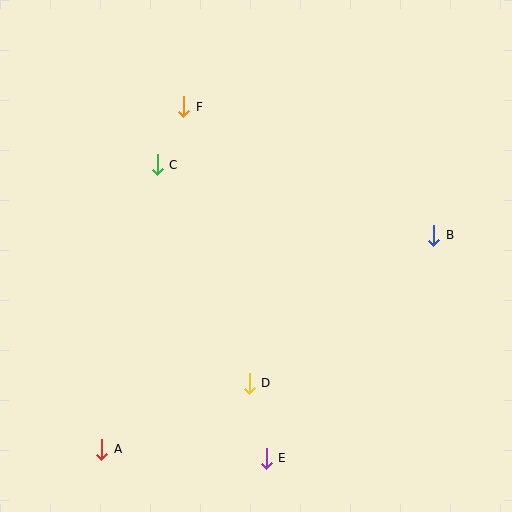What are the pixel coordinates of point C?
Point C is at (157, 165).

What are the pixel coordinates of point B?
Point B is at (434, 235).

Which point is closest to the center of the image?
Point D at (249, 383) is closest to the center.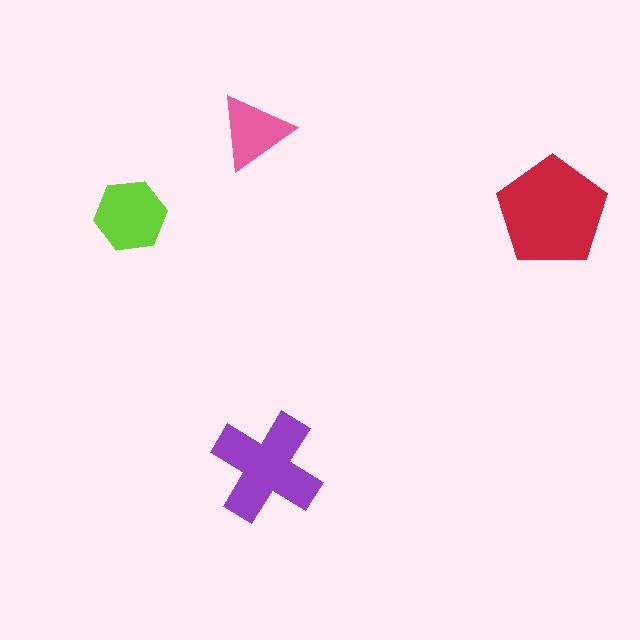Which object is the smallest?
The pink triangle.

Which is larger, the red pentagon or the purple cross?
The red pentagon.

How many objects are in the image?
There are 4 objects in the image.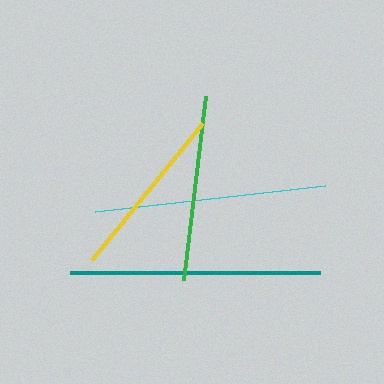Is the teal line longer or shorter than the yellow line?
The teal line is longer than the yellow line.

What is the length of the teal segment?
The teal segment is approximately 250 pixels long.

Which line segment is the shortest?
The yellow line is the shortest at approximately 176 pixels.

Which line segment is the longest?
The teal line is the longest at approximately 250 pixels.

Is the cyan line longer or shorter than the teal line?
The teal line is longer than the cyan line.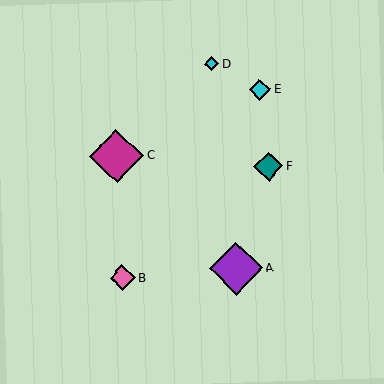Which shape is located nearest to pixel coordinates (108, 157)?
The magenta diamond (labeled C) at (117, 156) is nearest to that location.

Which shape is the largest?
The magenta diamond (labeled C) is the largest.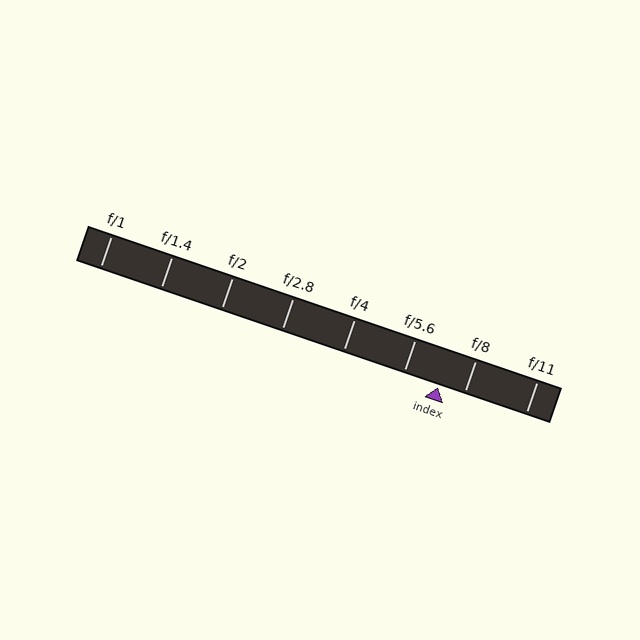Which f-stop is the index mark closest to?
The index mark is closest to f/8.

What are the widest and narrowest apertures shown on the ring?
The widest aperture shown is f/1 and the narrowest is f/11.